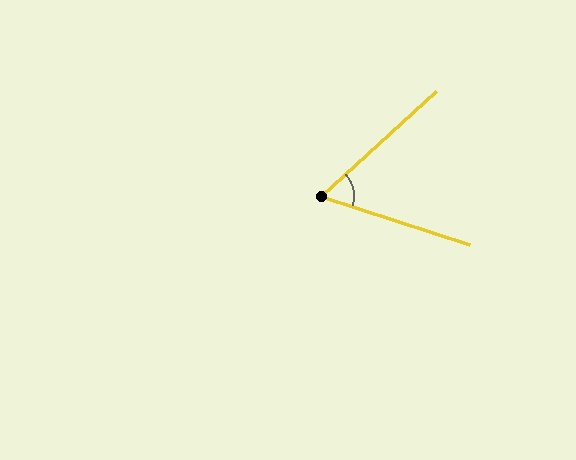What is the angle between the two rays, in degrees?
Approximately 61 degrees.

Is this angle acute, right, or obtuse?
It is acute.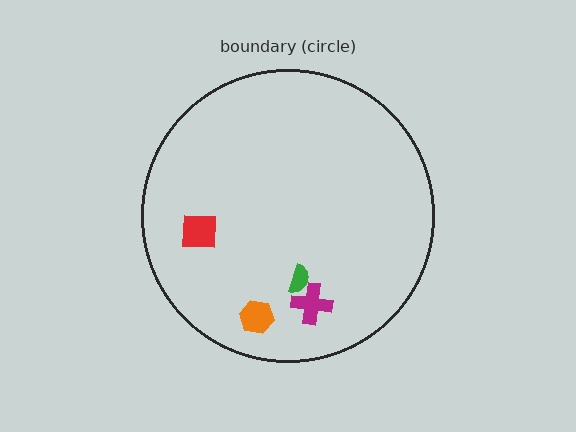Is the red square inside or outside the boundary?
Inside.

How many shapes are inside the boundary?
4 inside, 0 outside.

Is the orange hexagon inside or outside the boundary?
Inside.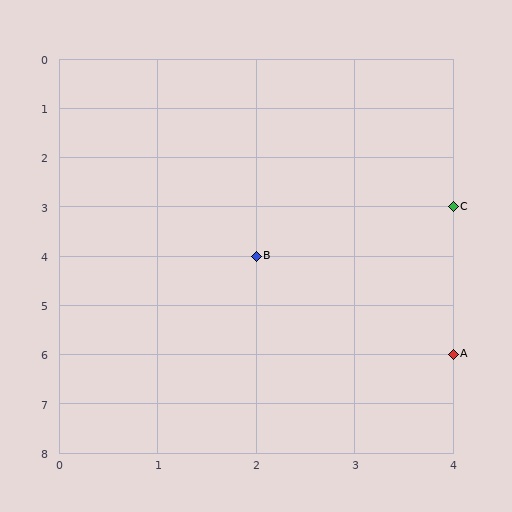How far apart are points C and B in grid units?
Points C and B are 2 columns and 1 row apart (about 2.2 grid units diagonally).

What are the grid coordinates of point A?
Point A is at grid coordinates (4, 6).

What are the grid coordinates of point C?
Point C is at grid coordinates (4, 3).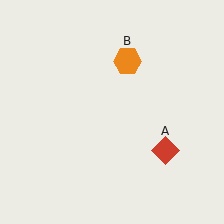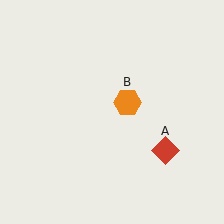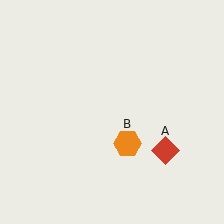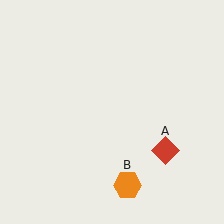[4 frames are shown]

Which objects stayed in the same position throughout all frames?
Red diamond (object A) remained stationary.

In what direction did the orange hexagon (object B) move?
The orange hexagon (object B) moved down.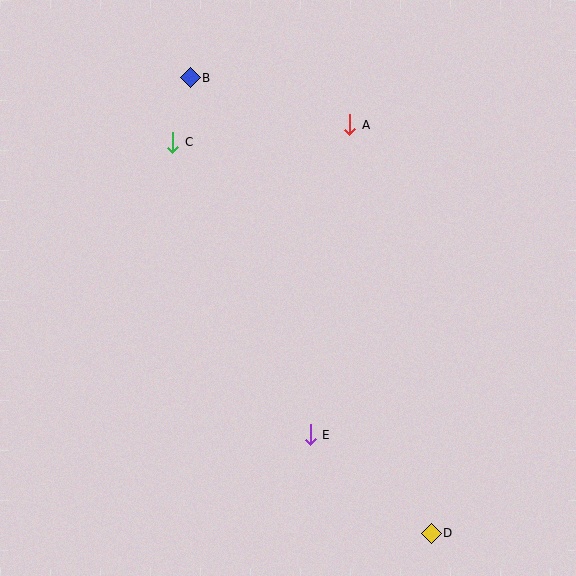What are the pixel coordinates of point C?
Point C is at (173, 142).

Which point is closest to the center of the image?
Point E at (310, 435) is closest to the center.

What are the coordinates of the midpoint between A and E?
The midpoint between A and E is at (330, 280).